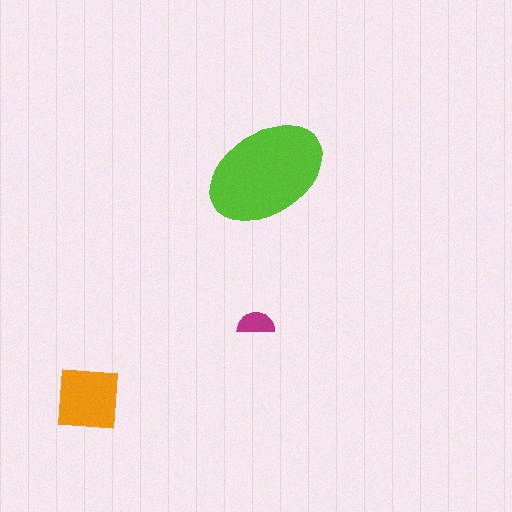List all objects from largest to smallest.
The lime ellipse, the orange square, the magenta semicircle.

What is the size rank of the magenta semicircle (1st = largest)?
3rd.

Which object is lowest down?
The orange square is bottommost.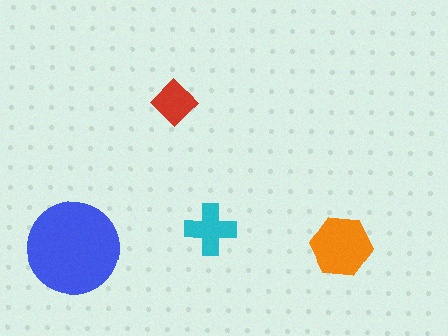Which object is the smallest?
The red diamond.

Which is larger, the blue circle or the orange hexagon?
The blue circle.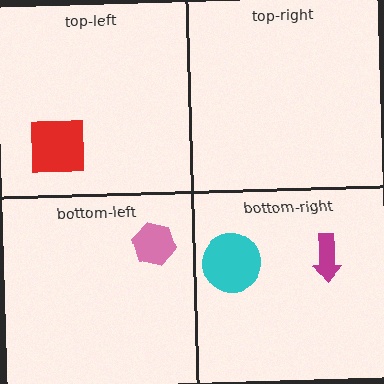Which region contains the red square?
The top-left region.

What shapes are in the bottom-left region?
The pink hexagon.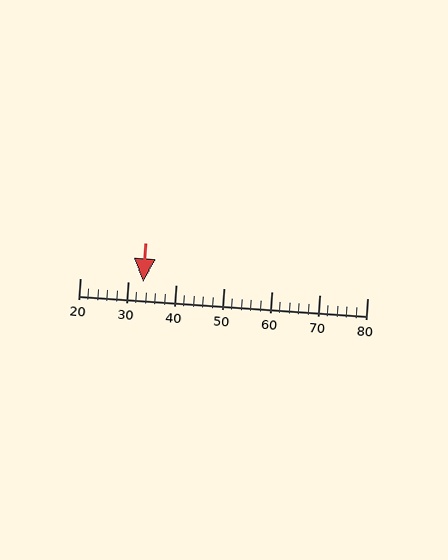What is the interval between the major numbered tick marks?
The major tick marks are spaced 10 units apart.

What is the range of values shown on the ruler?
The ruler shows values from 20 to 80.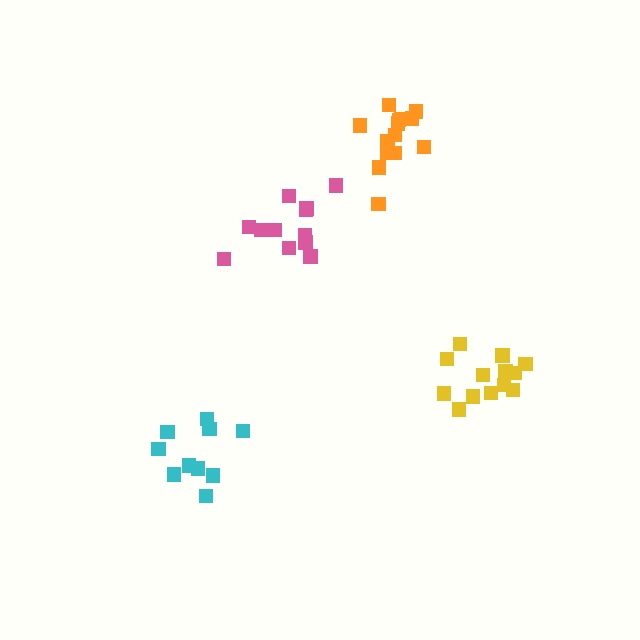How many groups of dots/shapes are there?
There are 4 groups.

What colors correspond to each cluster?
The clusters are colored: cyan, orange, yellow, pink.